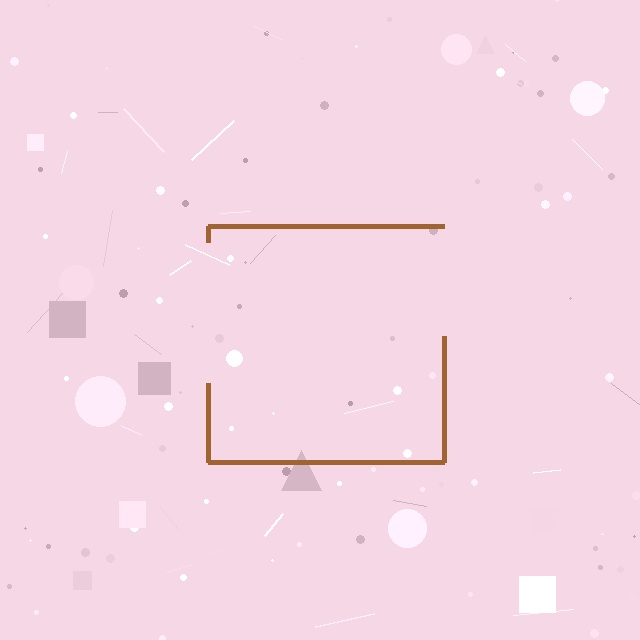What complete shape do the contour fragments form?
The contour fragments form a square.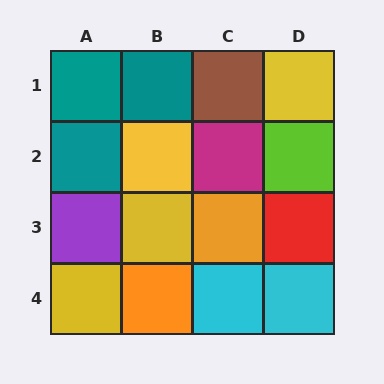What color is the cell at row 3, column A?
Purple.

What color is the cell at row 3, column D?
Red.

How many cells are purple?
1 cell is purple.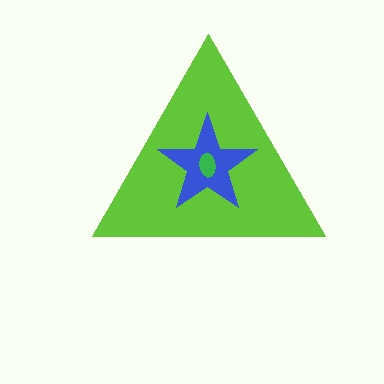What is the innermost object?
The green ellipse.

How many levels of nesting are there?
3.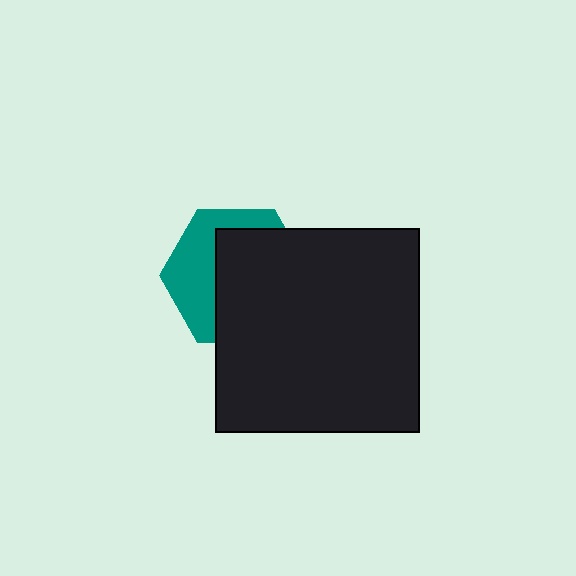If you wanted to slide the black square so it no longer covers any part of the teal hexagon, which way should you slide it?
Slide it right — that is the most direct way to separate the two shapes.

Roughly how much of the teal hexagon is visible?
A small part of it is visible (roughly 40%).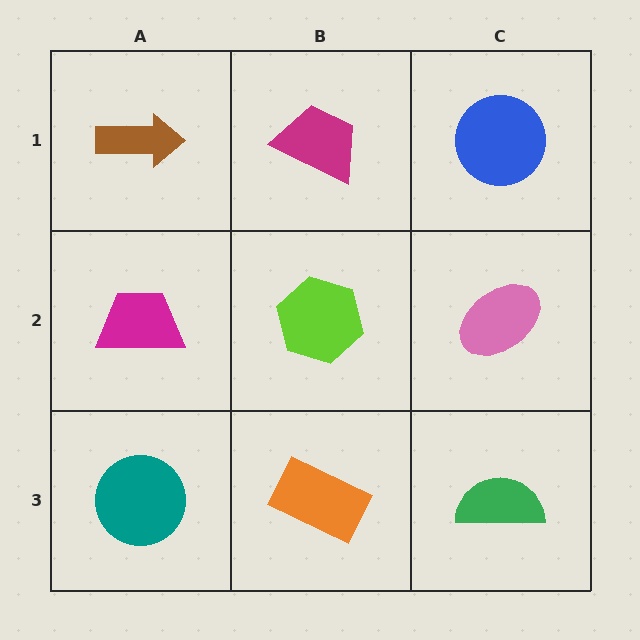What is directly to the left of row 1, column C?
A magenta trapezoid.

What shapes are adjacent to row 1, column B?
A lime hexagon (row 2, column B), a brown arrow (row 1, column A), a blue circle (row 1, column C).